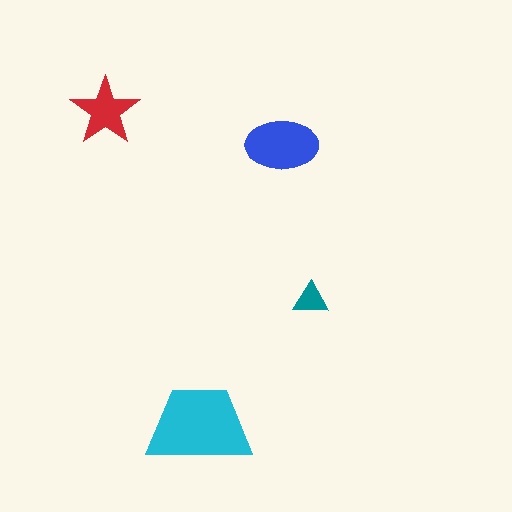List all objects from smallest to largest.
The teal triangle, the red star, the blue ellipse, the cyan trapezoid.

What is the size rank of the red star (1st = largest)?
3rd.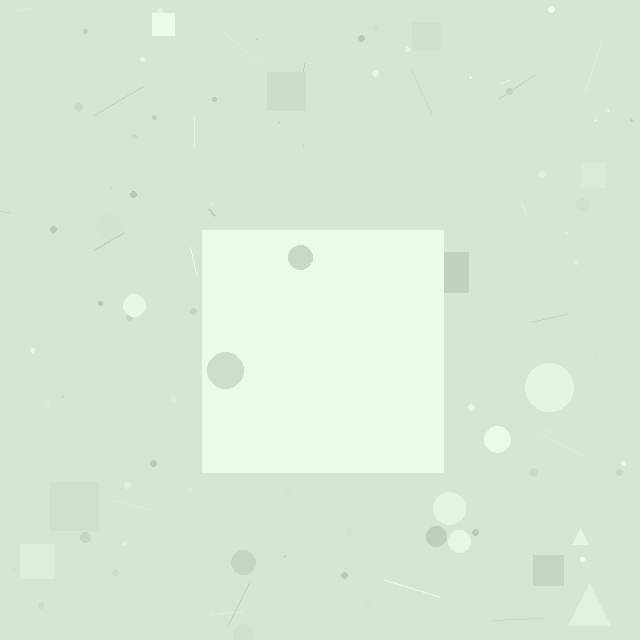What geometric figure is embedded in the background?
A square is embedded in the background.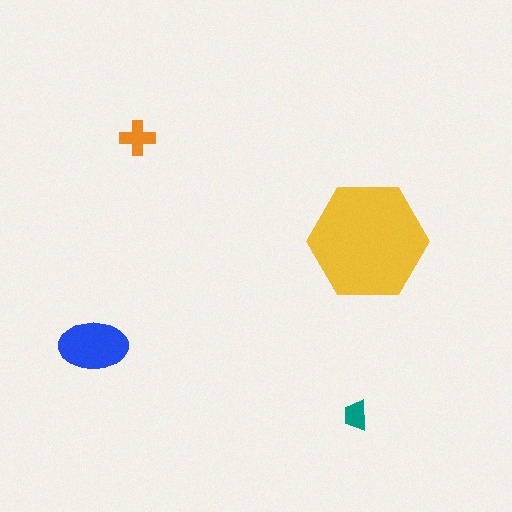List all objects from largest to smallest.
The yellow hexagon, the blue ellipse, the orange cross, the teal trapezoid.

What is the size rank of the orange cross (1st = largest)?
3rd.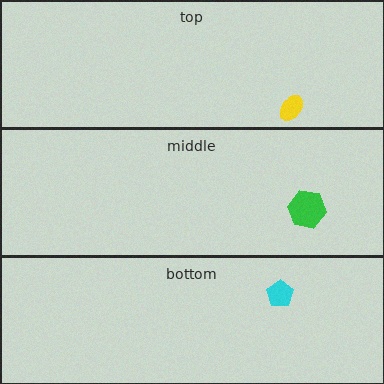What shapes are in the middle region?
The green hexagon.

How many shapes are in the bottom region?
1.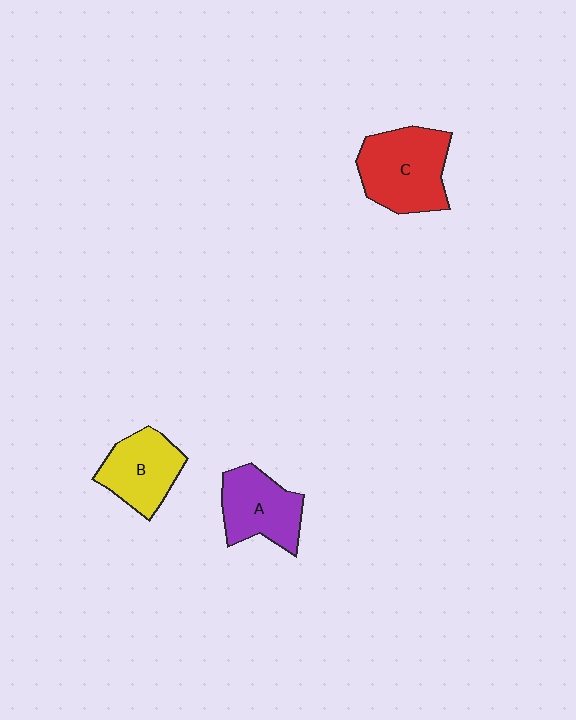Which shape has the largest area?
Shape C (red).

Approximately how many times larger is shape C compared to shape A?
Approximately 1.3 times.